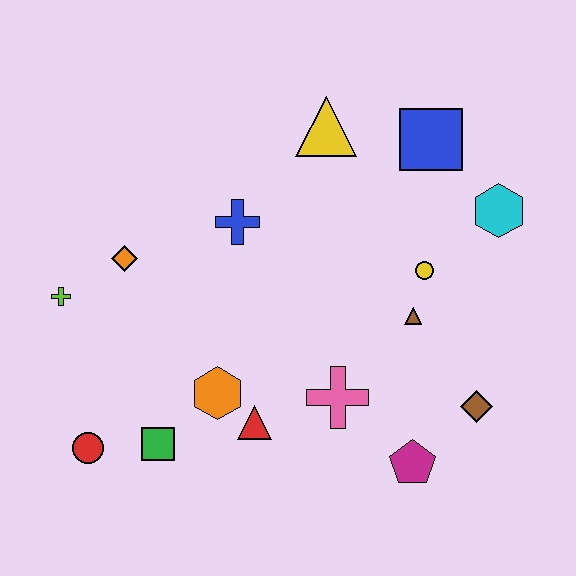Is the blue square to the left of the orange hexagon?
No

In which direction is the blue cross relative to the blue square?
The blue cross is to the left of the blue square.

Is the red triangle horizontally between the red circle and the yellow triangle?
Yes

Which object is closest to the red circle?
The green square is closest to the red circle.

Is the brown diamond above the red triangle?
Yes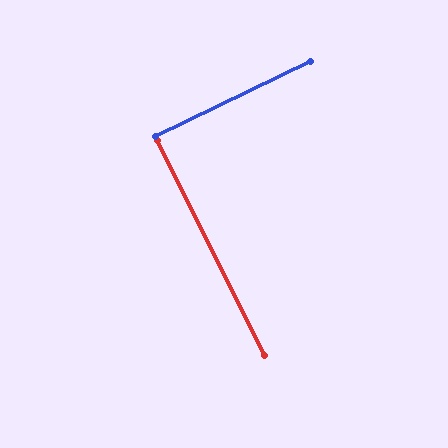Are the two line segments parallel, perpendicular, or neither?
Perpendicular — they meet at approximately 89°.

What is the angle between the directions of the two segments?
Approximately 89 degrees.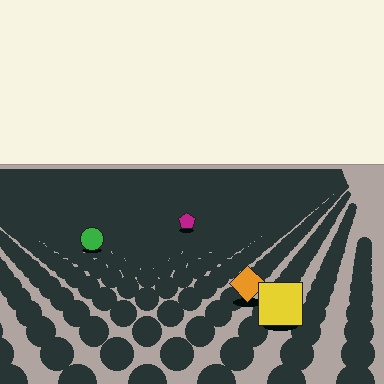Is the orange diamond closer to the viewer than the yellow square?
No. The yellow square is closer — you can tell from the texture gradient: the ground texture is coarser near it.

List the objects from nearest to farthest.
From nearest to farthest: the yellow square, the orange diamond, the green circle, the magenta pentagon.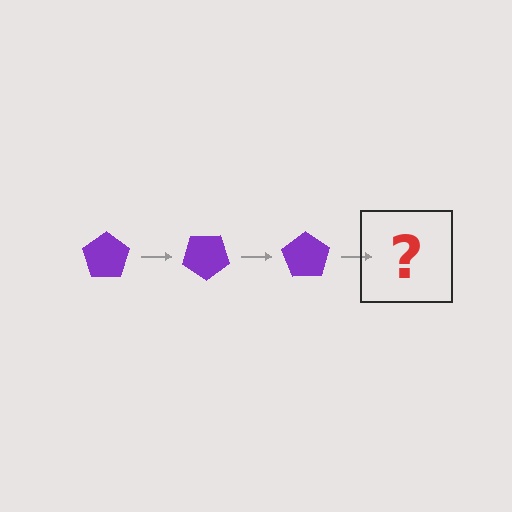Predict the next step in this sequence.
The next step is a purple pentagon rotated 105 degrees.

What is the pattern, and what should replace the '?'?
The pattern is that the pentagon rotates 35 degrees each step. The '?' should be a purple pentagon rotated 105 degrees.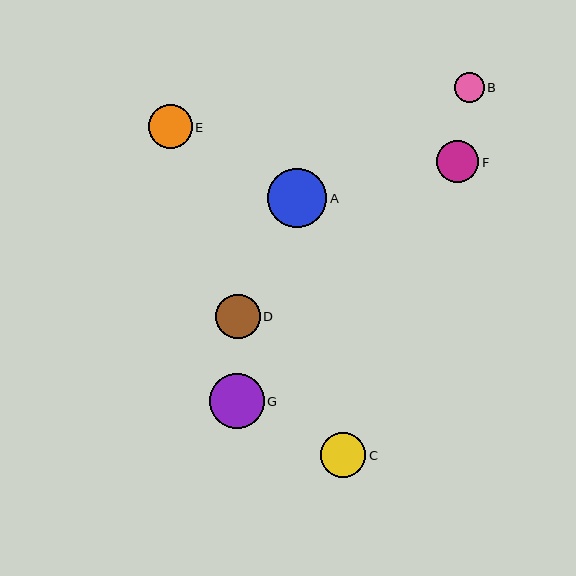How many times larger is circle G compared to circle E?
Circle G is approximately 1.3 times the size of circle E.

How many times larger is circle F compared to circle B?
Circle F is approximately 1.4 times the size of circle B.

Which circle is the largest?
Circle A is the largest with a size of approximately 59 pixels.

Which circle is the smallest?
Circle B is the smallest with a size of approximately 29 pixels.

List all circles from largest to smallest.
From largest to smallest: A, G, C, D, E, F, B.